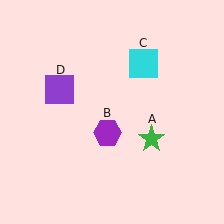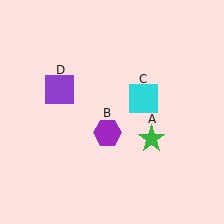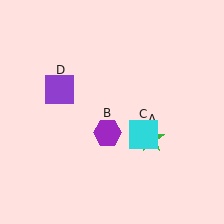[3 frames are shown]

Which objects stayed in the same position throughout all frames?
Green star (object A) and purple hexagon (object B) and purple square (object D) remained stationary.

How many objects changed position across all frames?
1 object changed position: cyan square (object C).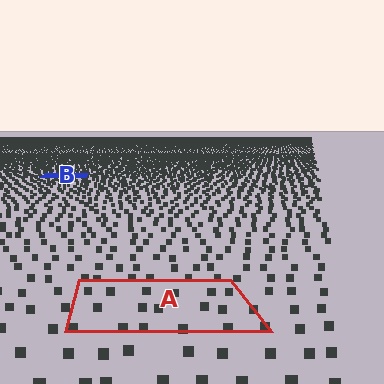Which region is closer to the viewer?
Region A is closer. The texture elements there are larger and more spread out.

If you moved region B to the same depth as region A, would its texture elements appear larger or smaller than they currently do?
They would appear larger. At a closer depth, the same texture elements are projected at a bigger on-screen size.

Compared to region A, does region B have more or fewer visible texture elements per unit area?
Region B has more texture elements per unit area — they are packed more densely because it is farther away.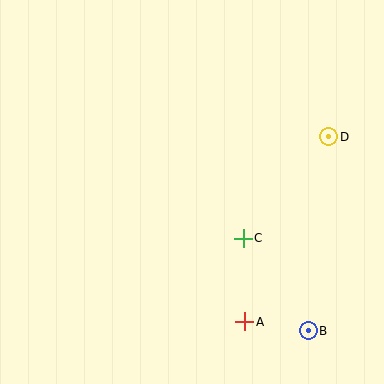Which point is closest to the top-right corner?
Point D is closest to the top-right corner.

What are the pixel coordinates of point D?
Point D is at (329, 137).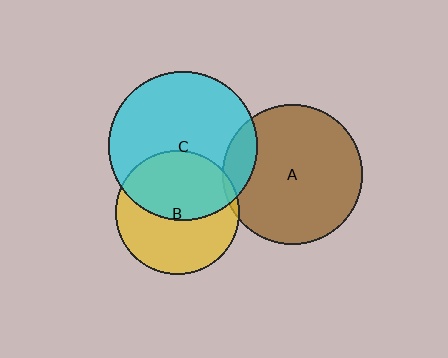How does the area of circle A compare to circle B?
Approximately 1.3 times.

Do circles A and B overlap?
Yes.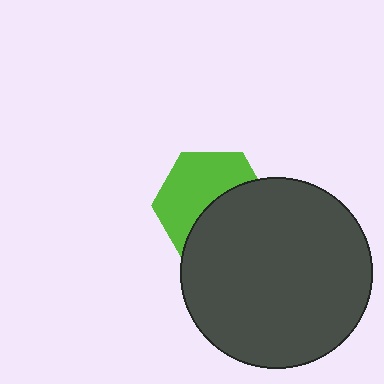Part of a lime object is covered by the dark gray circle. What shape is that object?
It is a hexagon.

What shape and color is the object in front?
The object in front is a dark gray circle.